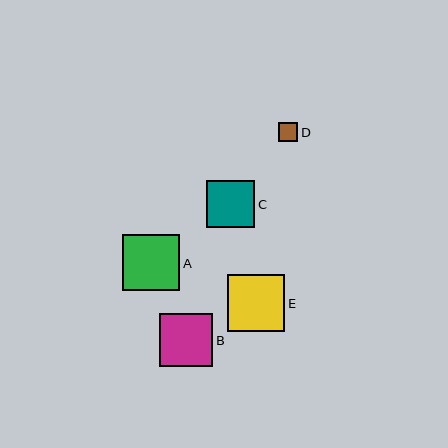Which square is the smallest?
Square D is the smallest with a size of approximately 19 pixels.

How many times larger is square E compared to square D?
Square E is approximately 2.9 times the size of square D.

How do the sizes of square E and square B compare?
Square E and square B are approximately the same size.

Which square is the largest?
Square E is the largest with a size of approximately 57 pixels.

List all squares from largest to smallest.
From largest to smallest: E, A, B, C, D.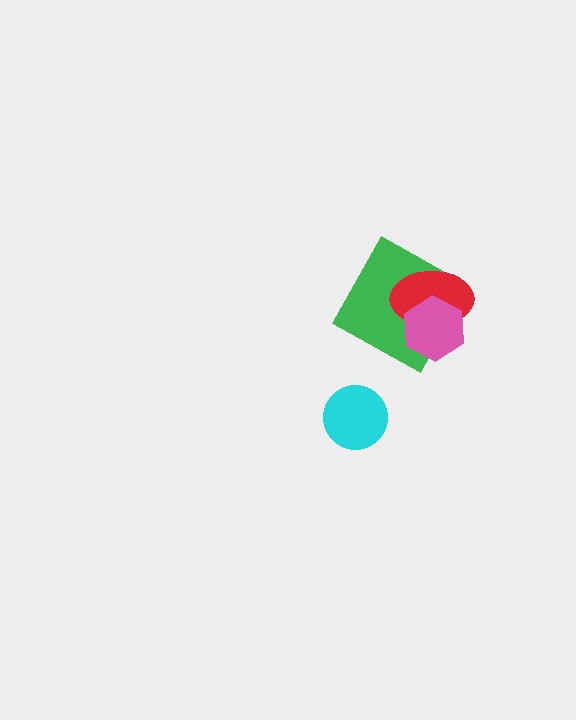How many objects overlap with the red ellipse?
2 objects overlap with the red ellipse.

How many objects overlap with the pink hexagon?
2 objects overlap with the pink hexagon.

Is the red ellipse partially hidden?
Yes, it is partially covered by another shape.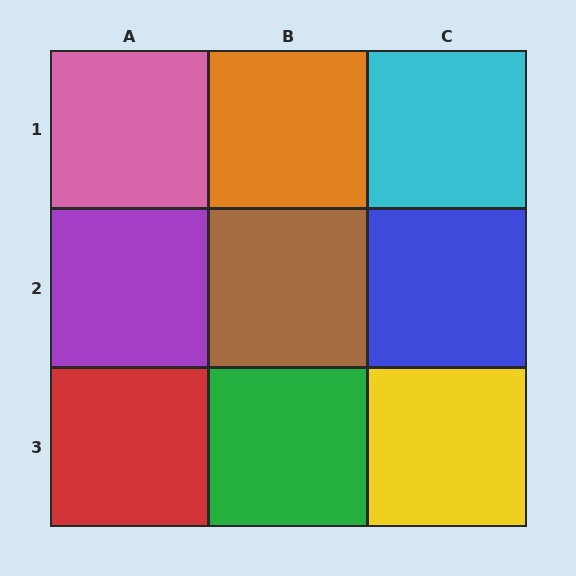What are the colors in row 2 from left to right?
Purple, brown, blue.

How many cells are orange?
1 cell is orange.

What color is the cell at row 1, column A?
Pink.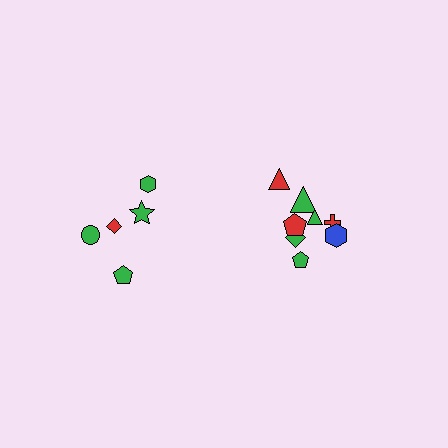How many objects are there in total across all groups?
There are 13 objects.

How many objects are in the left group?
There are 5 objects.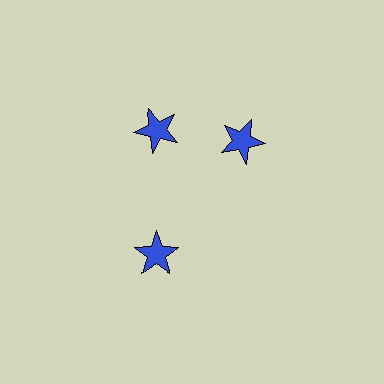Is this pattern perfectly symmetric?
No. The 3 blue stars are arranged in a ring, but one element near the 3 o'clock position is rotated out of alignment along the ring, breaking the 3-fold rotational symmetry.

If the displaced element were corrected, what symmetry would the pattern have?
It would have 3-fold rotational symmetry — the pattern would map onto itself every 120 degrees.